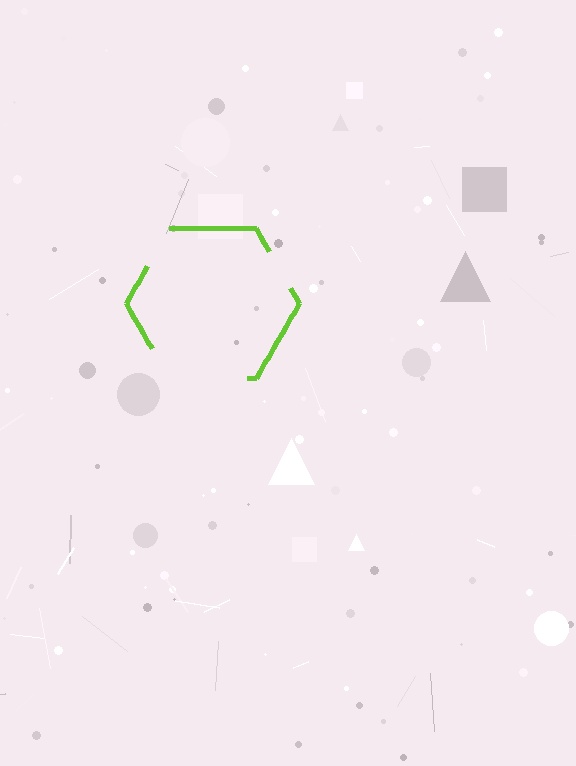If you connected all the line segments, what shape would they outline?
They would outline a hexagon.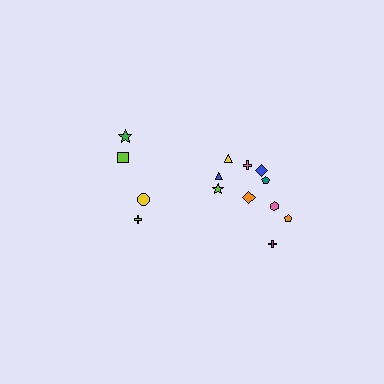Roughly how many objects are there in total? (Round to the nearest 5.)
Roughly 15 objects in total.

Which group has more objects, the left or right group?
The right group.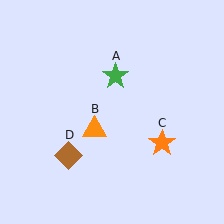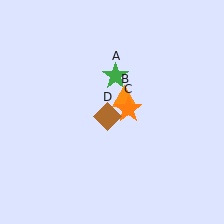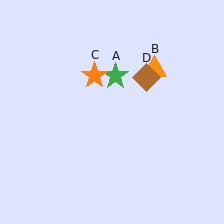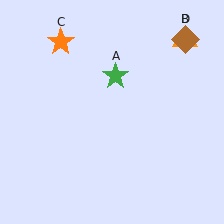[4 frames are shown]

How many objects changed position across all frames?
3 objects changed position: orange triangle (object B), orange star (object C), brown diamond (object D).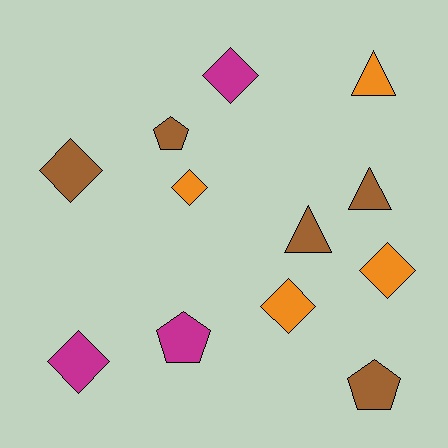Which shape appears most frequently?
Diamond, with 6 objects.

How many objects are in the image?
There are 12 objects.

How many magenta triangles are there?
There are no magenta triangles.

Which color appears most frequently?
Brown, with 5 objects.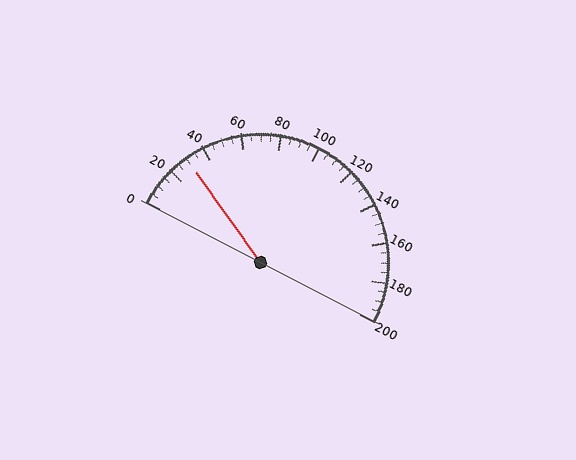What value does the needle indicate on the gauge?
The needle indicates approximately 30.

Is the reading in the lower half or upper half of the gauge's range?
The reading is in the lower half of the range (0 to 200).